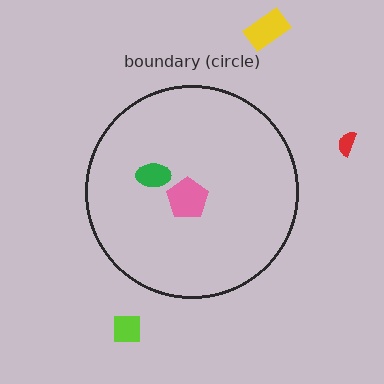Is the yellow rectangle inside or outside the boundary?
Outside.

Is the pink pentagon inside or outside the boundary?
Inside.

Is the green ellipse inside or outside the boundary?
Inside.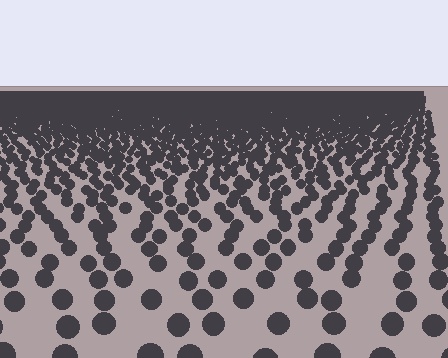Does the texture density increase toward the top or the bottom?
Density increases toward the top.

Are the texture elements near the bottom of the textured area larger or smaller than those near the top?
Larger. Near the bottom, elements are closer to the viewer and appear at a bigger on-screen size.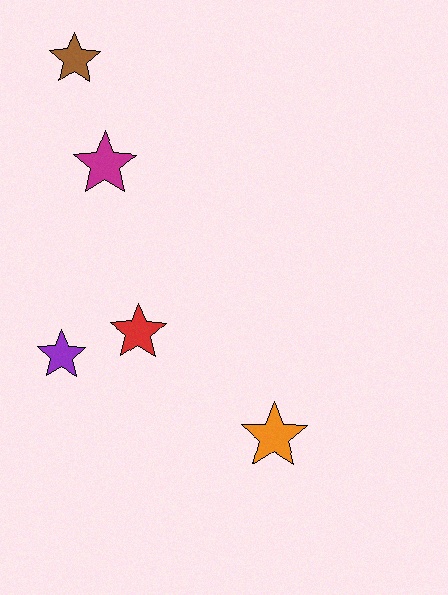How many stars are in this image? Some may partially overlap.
There are 5 stars.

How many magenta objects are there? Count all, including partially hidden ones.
There is 1 magenta object.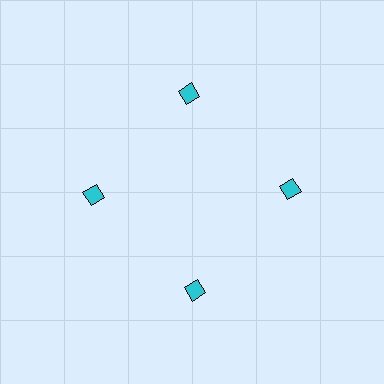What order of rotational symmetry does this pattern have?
This pattern has 4-fold rotational symmetry.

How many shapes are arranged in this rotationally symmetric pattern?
There are 4 shapes, arranged in 4 groups of 1.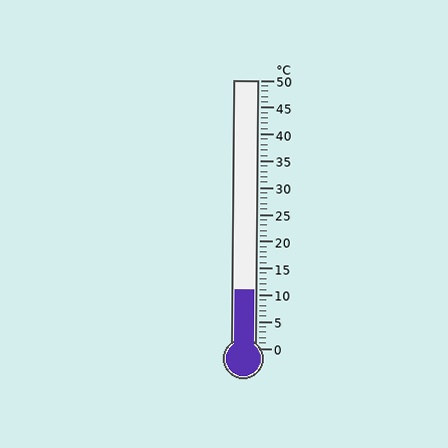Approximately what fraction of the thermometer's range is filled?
The thermometer is filled to approximately 20% of its range.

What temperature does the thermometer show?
The thermometer shows approximately 11°C.